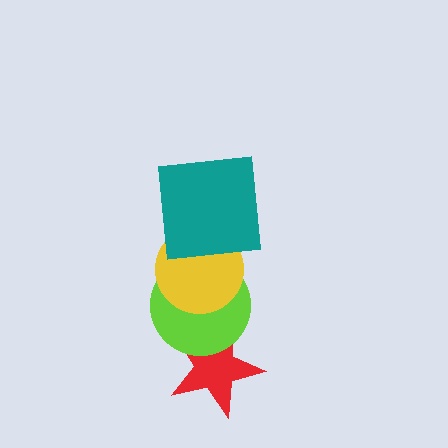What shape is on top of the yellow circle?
The teal square is on top of the yellow circle.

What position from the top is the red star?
The red star is 4th from the top.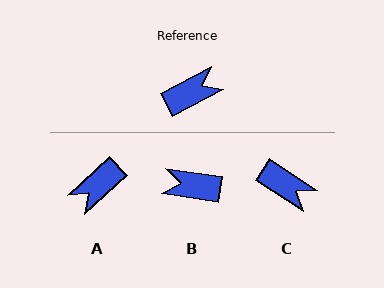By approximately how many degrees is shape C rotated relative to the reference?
Approximately 61 degrees clockwise.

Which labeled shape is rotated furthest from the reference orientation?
A, about 166 degrees away.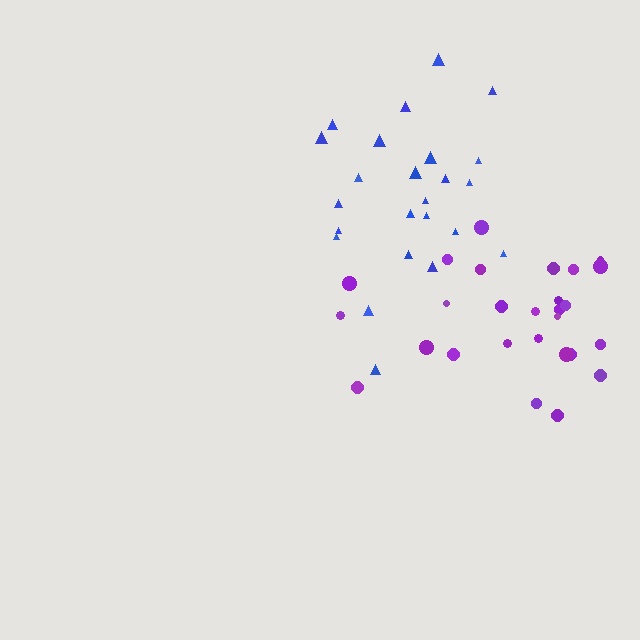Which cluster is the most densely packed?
Blue.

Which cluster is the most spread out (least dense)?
Purple.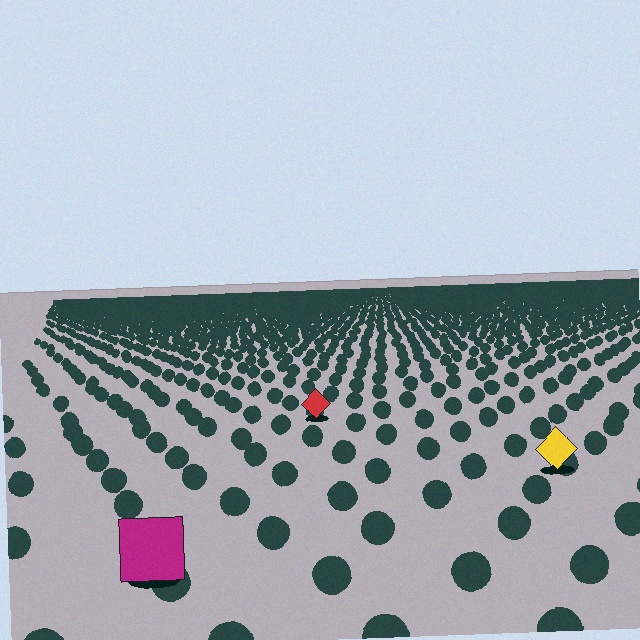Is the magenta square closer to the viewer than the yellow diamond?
Yes. The magenta square is closer — you can tell from the texture gradient: the ground texture is coarser near it.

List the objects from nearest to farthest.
From nearest to farthest: the magenta square, the yellow diamond, the red diamond.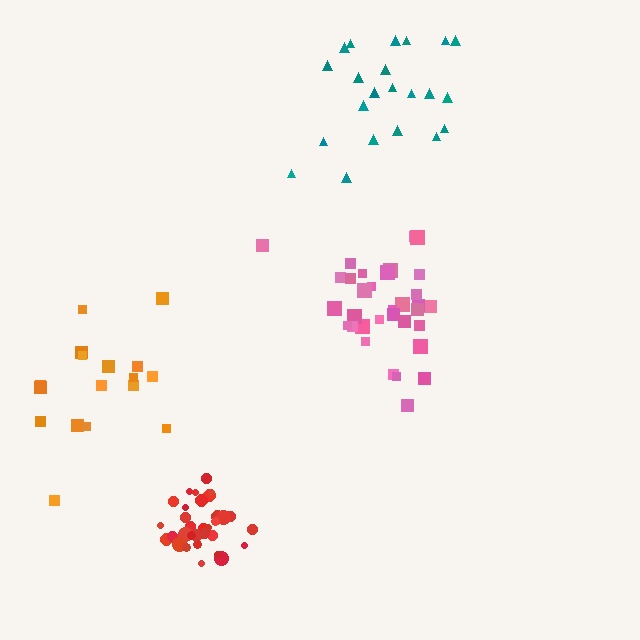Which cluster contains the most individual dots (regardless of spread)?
Red (34).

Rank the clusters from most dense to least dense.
red, pink, teal, orange.